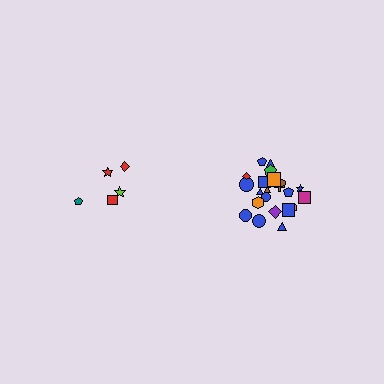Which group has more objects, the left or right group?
The right group.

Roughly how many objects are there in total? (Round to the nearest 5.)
Roughly 25 objects in total.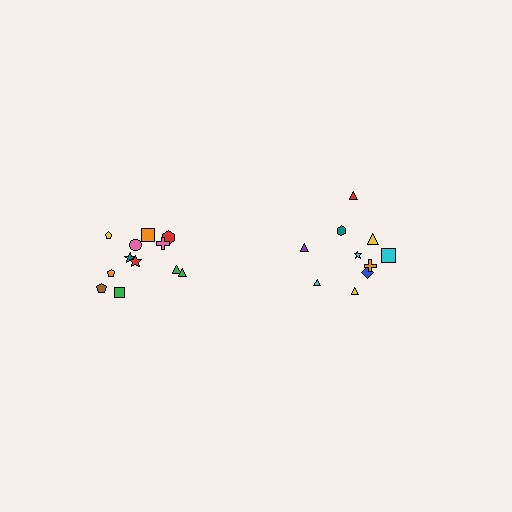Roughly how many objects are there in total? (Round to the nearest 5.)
Roughly 20 objects in total.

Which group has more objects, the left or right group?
The left group.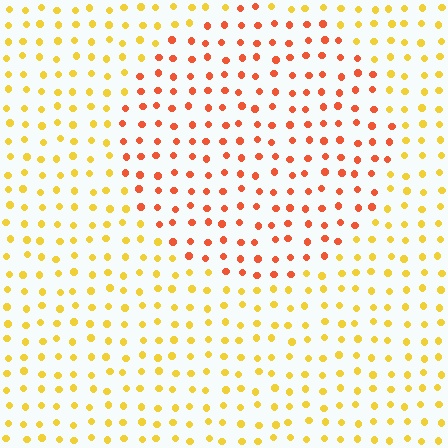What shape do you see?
I see a circle.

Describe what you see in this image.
The image is filled with small yellow elements in a uniform arrangement. A circle-shaped region is visible where the elements are tinted to a slightly different hue, forming a subtle color boundary.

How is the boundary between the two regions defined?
The boundary is defined purely by a slight shift in hue (about 40 degrees). Spacing, size, and orientation are identical on both sides.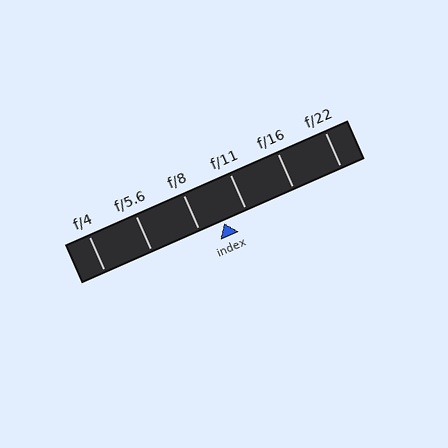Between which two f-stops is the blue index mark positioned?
The index mark is between f/8 and f/11.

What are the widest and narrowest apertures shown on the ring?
The widest aperture shown is f/4 and the narrowest is f/22.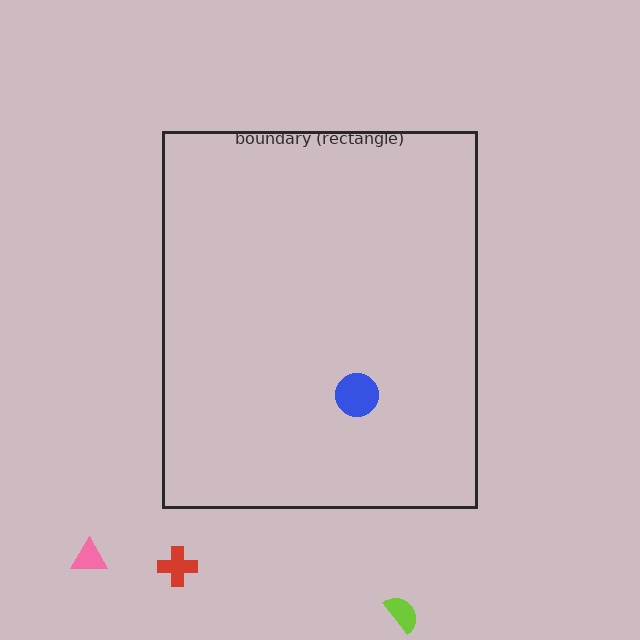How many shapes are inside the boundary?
1 inside, 3 outside.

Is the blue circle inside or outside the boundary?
Inside.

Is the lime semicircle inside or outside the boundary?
Outside.